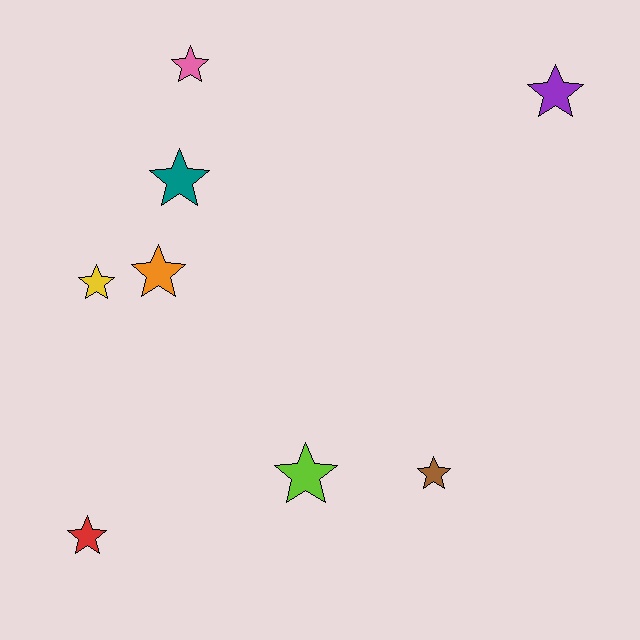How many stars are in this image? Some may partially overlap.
There are 8 stars.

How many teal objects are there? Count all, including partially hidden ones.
There is 1 teal object.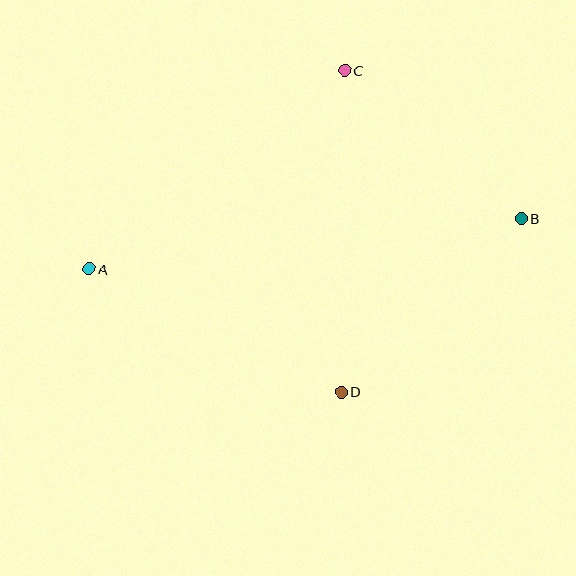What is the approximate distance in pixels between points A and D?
The distance between A and D is approximately 280 pixels.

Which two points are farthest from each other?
Points A and B are farthest from each other.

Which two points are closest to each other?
Points B and C are closest to each other.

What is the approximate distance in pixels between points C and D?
The distance between C and D is approximately 321 pixels.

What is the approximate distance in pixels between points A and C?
The distance between A and C is approximately 323 pixels.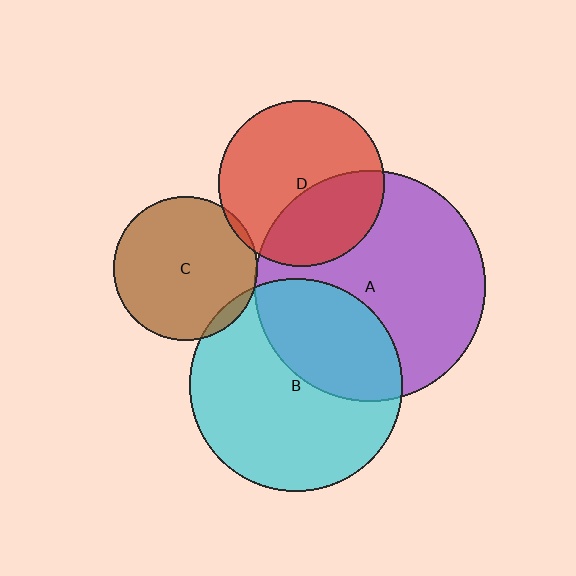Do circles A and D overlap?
Yes.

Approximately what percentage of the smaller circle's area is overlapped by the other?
Approximately 35%.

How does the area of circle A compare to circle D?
Approximately 1.9 times.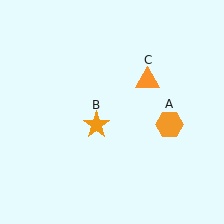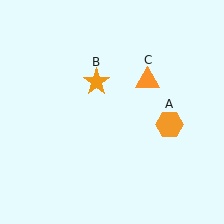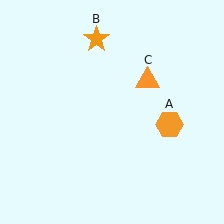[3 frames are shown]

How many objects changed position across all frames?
1 object changed position: orange star (object B).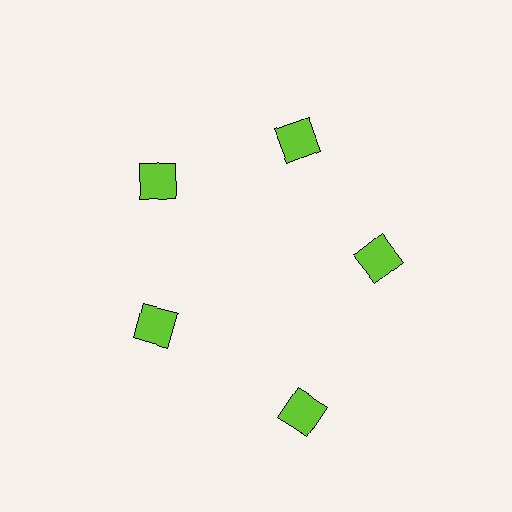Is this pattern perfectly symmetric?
No. The 5 lime squares are arranged in a ring, but one element near the 5 o'clock position is pushed outward from the center, breaking the 5-fold rotational symmetry.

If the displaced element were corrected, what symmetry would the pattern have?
It would have 5-fold rotational symmetry — the pattern would map onto itself every 72 degrees.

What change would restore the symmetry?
The symmetry would be restored by moving it inward, back onto the ring so that all 5 squares sit at equal angles and equal distance from the center.